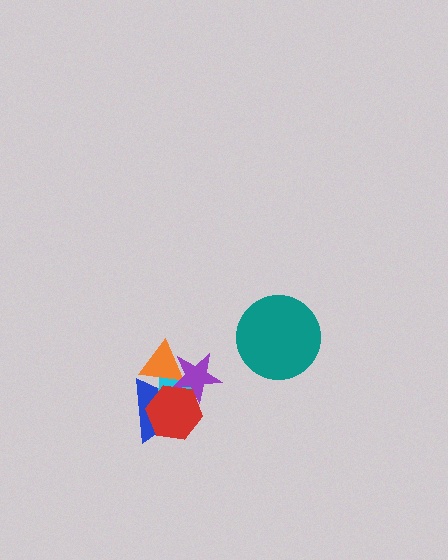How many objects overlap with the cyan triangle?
4 objects overlap with the cyan triangle.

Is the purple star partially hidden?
Yes, it is partially covered by another shape.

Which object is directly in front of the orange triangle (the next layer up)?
The purple star is directly in front of the orange triangle.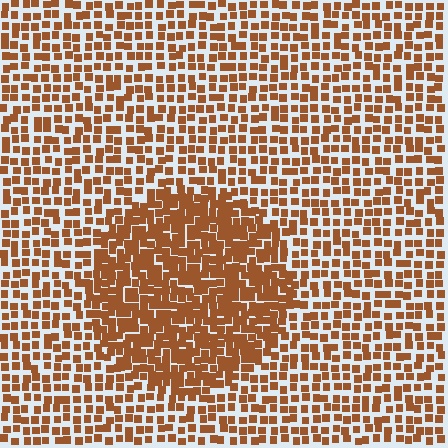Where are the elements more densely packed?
The elements are more densely packed inside the circle boundary.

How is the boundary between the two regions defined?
The boundary is defined by a change in element density (approximately 1.8x ratio). All elements are the same color, size, and shape.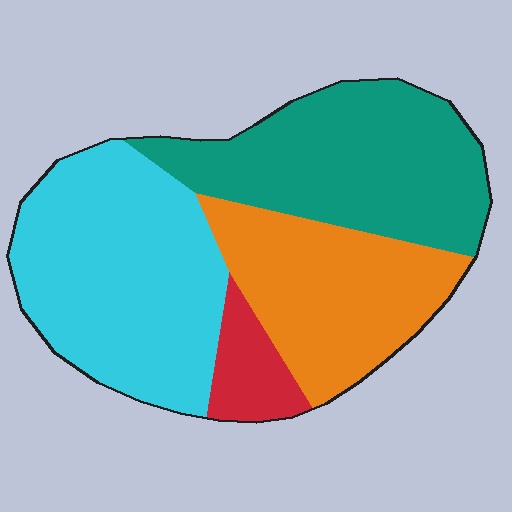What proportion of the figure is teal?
Teal covers around 30% of the figure.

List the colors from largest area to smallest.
From largest to smallest: cyan, teal, orange, red.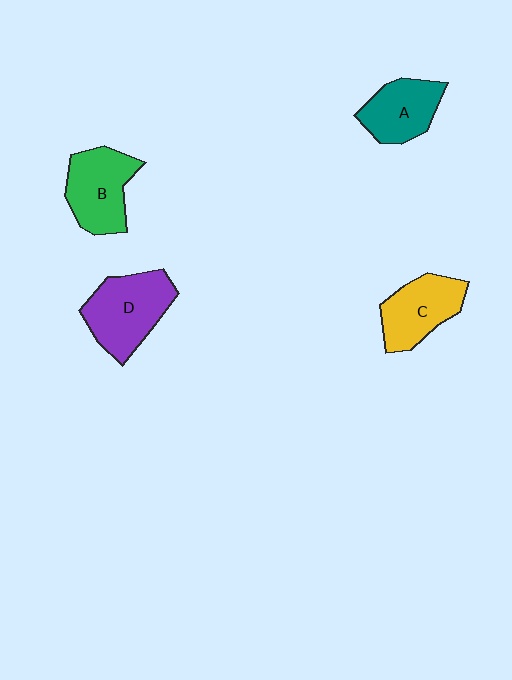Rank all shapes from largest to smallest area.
From largest to smallest: D (purple), B (green), C (yellow), A (teal).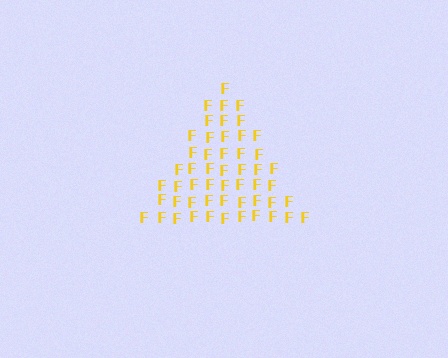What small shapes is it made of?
It is made of small letter F's.